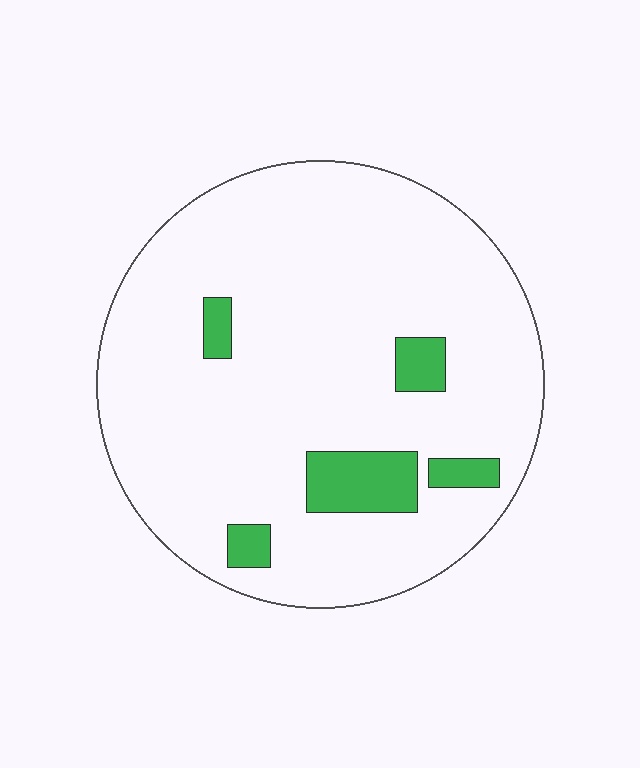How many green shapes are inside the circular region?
5.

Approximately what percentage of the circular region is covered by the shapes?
Approximately 10%.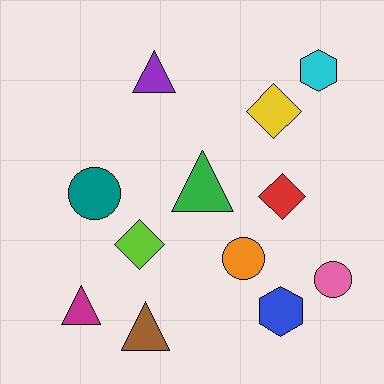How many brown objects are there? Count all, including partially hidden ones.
There is 1 brown object.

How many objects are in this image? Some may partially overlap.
There are 12 objects.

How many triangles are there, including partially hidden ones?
There are 4 triangles.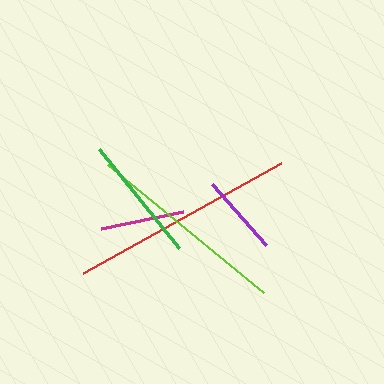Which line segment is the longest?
The red line is the longest at approximately 227 pixels.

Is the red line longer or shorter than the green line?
The red line is longer than the green line.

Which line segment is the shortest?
The purple line is the shortest at approximately 81 pixels.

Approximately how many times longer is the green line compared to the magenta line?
The green line is approximately 1.5 times the length of the magenta line.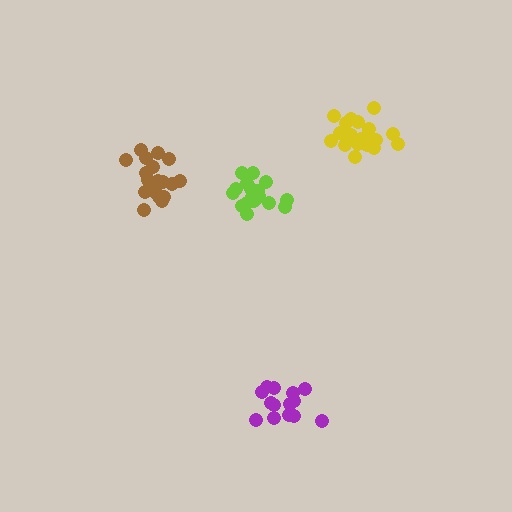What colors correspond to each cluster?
The clusters are colored: purple, lime, brown, yellow.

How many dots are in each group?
Group 1: 14 dots, Group 2: 20 dots, Group 3: 19 dots, Group 4: 20 dots (73 total).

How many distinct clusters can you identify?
There are 4 distinct clusters.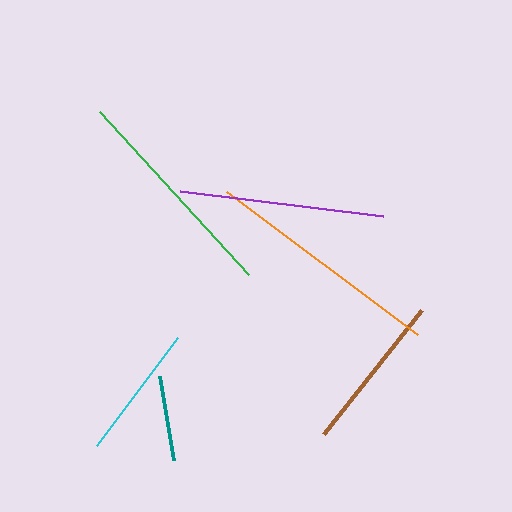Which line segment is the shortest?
The teal line is the shortest at approximately 86 pixels.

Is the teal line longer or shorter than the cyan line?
The cyan line is longer than the teal line.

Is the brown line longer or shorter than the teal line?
The brown line is longer than the teal line.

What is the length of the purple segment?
The purple segment is approximately 205 pixels long.